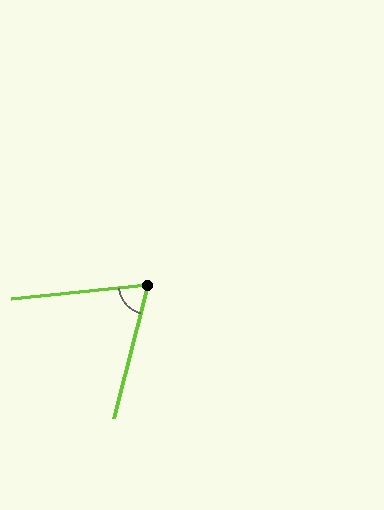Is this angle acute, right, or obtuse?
It is acute.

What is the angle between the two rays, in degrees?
Approximately 70 degrees.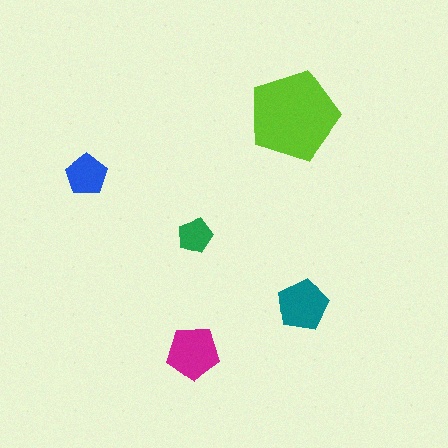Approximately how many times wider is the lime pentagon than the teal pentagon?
About 2 times wider.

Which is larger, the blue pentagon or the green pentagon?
The blue one.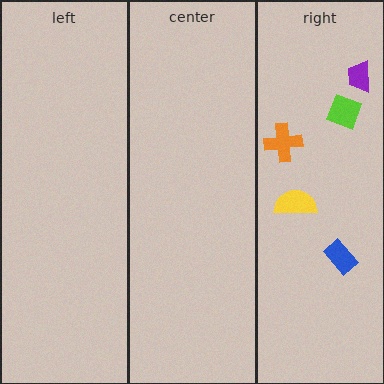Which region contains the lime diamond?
The right region.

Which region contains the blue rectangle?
The right region.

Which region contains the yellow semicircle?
The right region.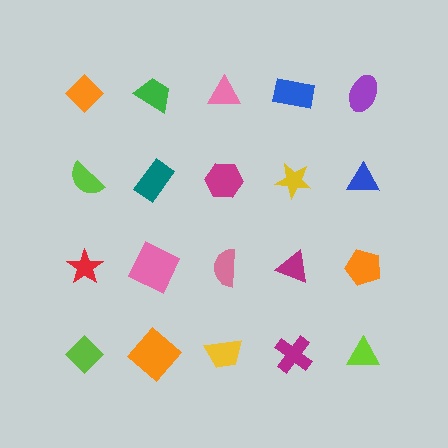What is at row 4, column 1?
A lime diamond.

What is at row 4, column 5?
A lime triangle.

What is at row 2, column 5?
A blue triangle.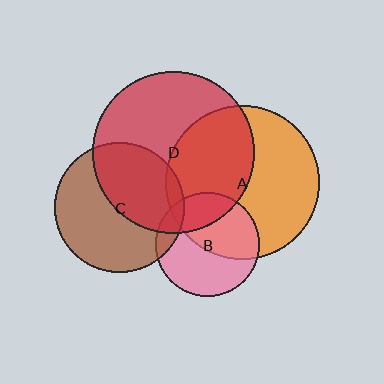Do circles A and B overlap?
Yes.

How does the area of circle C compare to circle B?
Approximately 1.6 times.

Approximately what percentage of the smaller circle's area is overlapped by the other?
Approximately 50%.